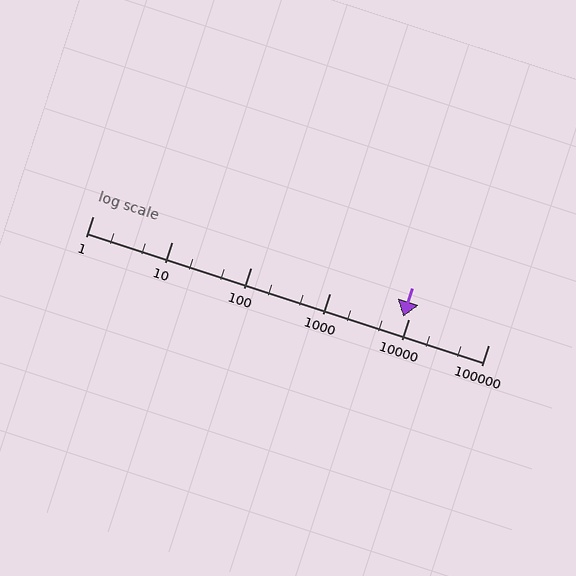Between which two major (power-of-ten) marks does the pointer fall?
The pointer is between 1000 and 10000.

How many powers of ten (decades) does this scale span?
The scale spans 5 decades, from 1 to 100000.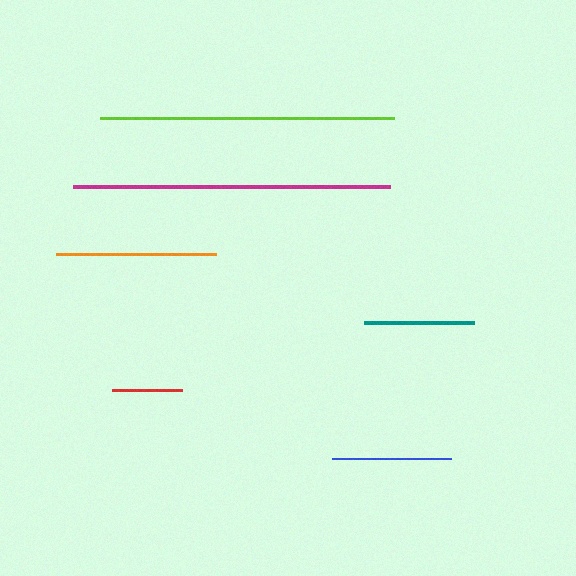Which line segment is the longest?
The magenta line is the longest at approximately 316 pixels.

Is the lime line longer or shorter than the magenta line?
The magenta line is longer than the lime line.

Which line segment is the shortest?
The red line is the shortest at approximately 70 pixels.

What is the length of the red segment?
The red segment is approximately 70 pixels long.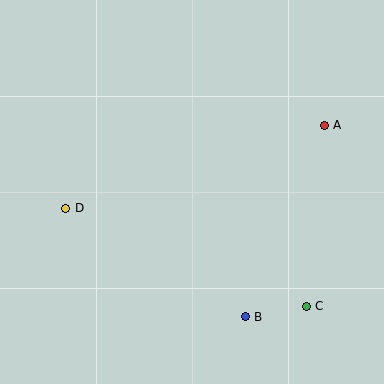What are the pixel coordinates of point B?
Point B is at (245, 317).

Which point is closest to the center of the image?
Point D at (66, 208) is closest to the center.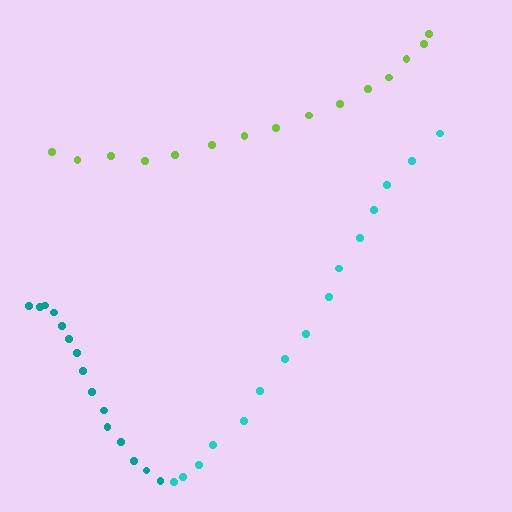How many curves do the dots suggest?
There are 3 distinct paths.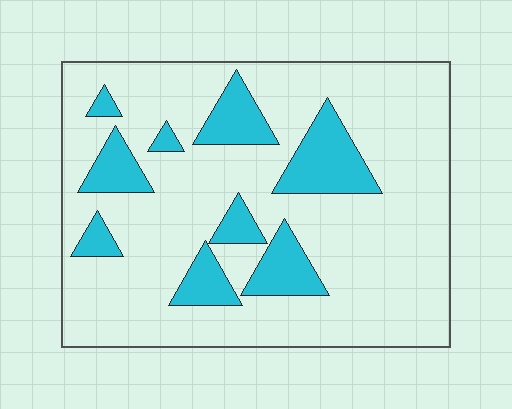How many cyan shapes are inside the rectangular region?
9.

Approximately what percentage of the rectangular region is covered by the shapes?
Approximately 20%.